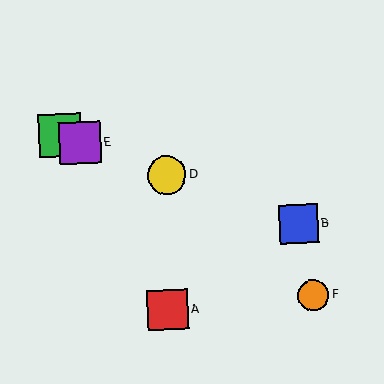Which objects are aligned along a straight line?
Objects B, C, D, E are aligned along a straight line.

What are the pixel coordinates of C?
Object C is at (60, 136).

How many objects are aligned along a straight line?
4 objects (B, C, D, E) are aligned along a straight line.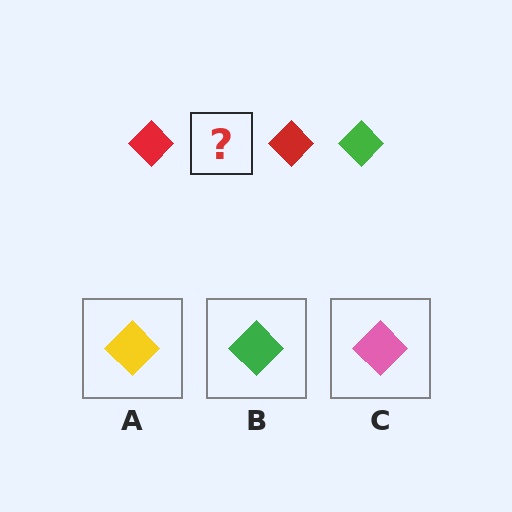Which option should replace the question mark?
Option B.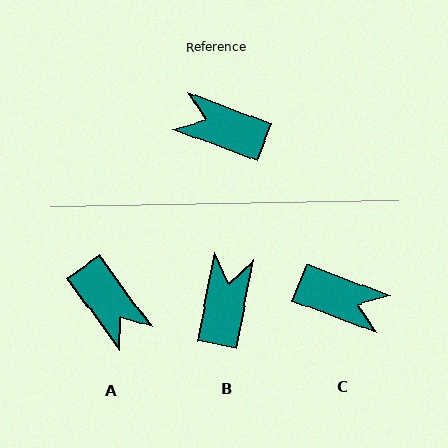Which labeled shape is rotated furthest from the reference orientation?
C, about 180 degrees away.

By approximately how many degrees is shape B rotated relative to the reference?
Approximately 80 degrees clockwise.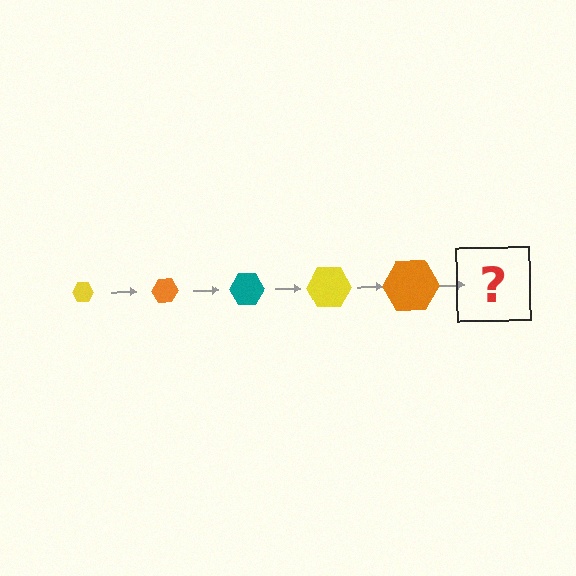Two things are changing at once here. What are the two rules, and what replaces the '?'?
The two rules are that the hexagon grows larger each step and the color cycles through yellow, orange, and teal. The '?' should be a teal hexagon, larger than the previous one.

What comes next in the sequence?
The next element should be a teal hexagon, larger than the previous one.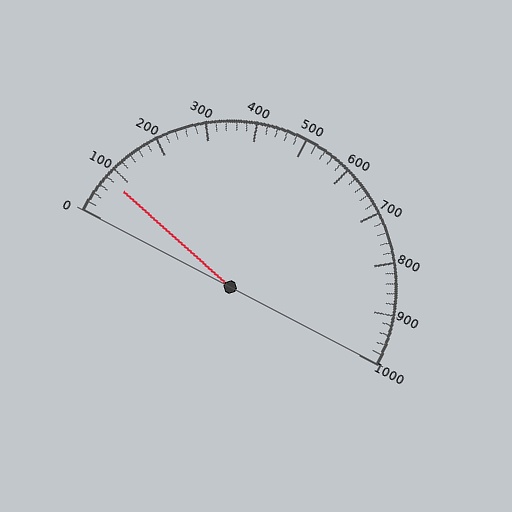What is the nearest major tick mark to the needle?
The nearest major tick mark is 100.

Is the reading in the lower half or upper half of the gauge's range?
The reading is in the lower half of the range (0 to 1000).